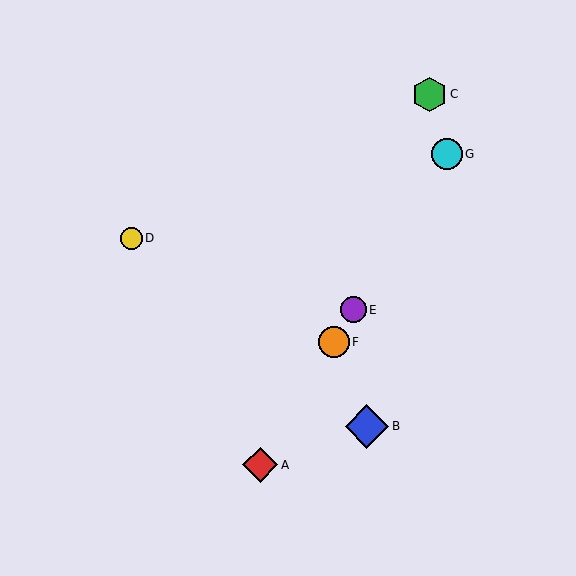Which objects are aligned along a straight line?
Objects A, E, F, G are aligned along a straight line.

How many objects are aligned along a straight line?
4 objects (A, E, F, G) are aligned along a straight line.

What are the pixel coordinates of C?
Object C is at (429, 94).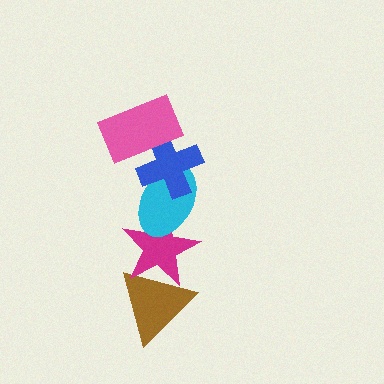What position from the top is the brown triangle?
The brown triangle is 5th from the top.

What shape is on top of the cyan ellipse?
The blue cross is on top of the cyan ellipse.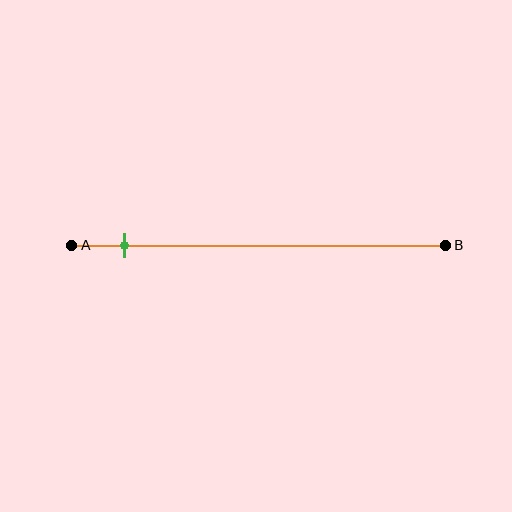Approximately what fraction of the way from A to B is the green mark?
The green mark is approximately 15% of the way from A to B.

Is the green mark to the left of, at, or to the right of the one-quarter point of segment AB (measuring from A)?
The green mark is to the left of the one-quarter point of segment AB.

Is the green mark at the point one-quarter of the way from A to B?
No, the mark is at about 15% from A, not at the 25% one-quarter point.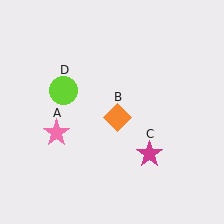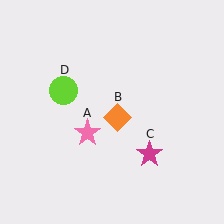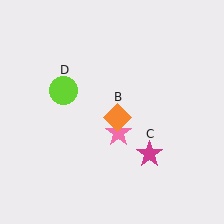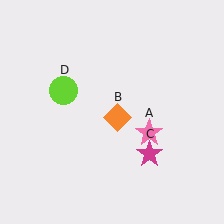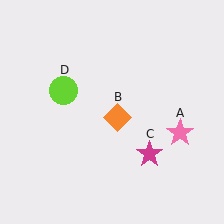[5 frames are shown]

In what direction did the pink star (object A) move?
The pink star (object A) moved right.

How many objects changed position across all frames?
1 object changed position: pink star (object A).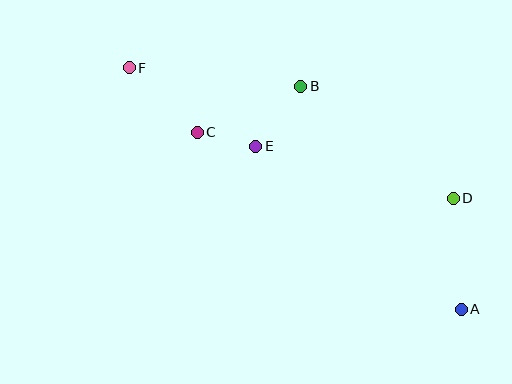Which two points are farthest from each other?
Points A and F are farthest from each other.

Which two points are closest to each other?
Points C and E are closest to each other.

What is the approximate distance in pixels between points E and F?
The distance between E and F is approximately 149 pixels.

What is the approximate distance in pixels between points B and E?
The distance between B and E is approximately 75 pixels.